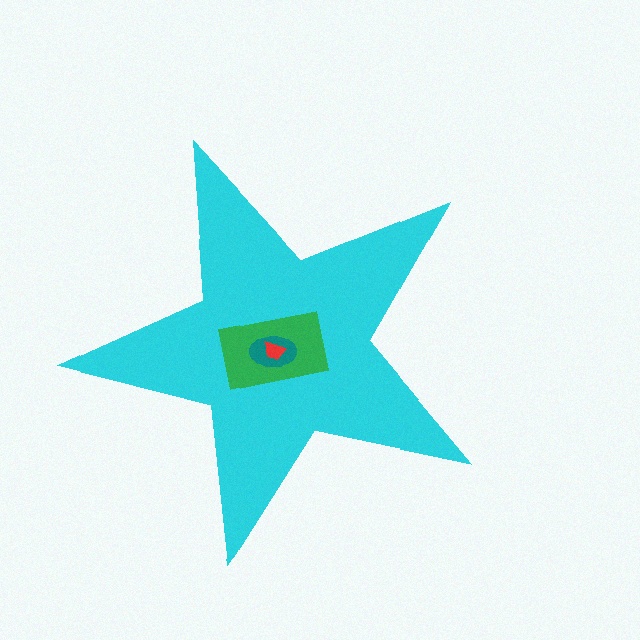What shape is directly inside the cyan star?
The green rectangle.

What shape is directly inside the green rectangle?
The teal ellipse.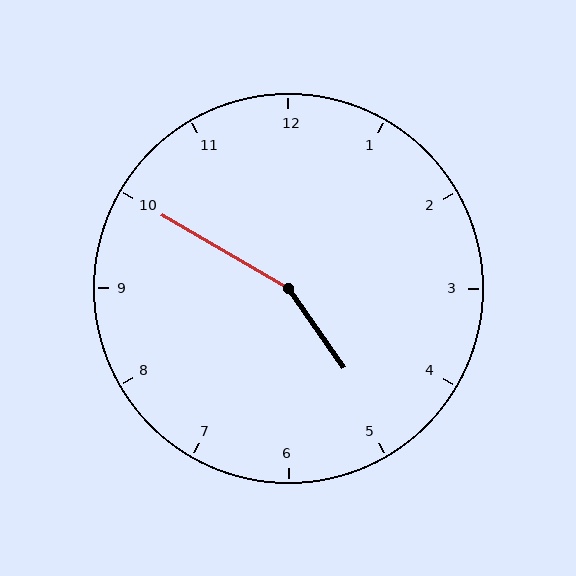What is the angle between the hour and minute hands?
Approximately 155 degrees.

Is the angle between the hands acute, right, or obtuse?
It is obtuse.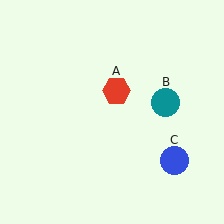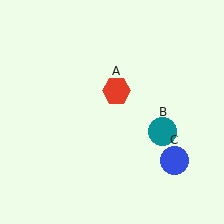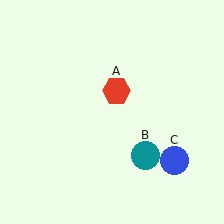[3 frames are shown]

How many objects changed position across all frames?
1 object changed position: teal circle (object B).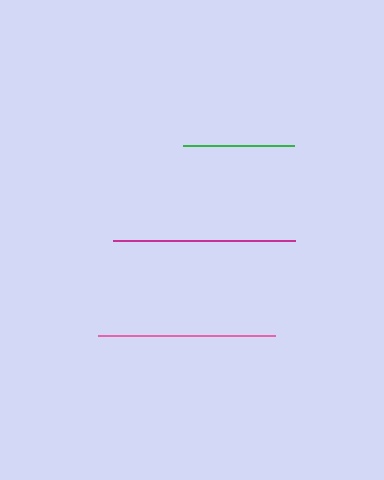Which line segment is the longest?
The magenta line is the longest at approximately 182 pixels.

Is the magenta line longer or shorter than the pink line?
The magenta line is longer than the pink line.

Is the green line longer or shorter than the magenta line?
The magenta line is longer than the green line.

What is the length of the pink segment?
The pink segment is approximately 176 pixels long.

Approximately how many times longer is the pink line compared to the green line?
The pink line is approximately 1.6 times the length of the green line.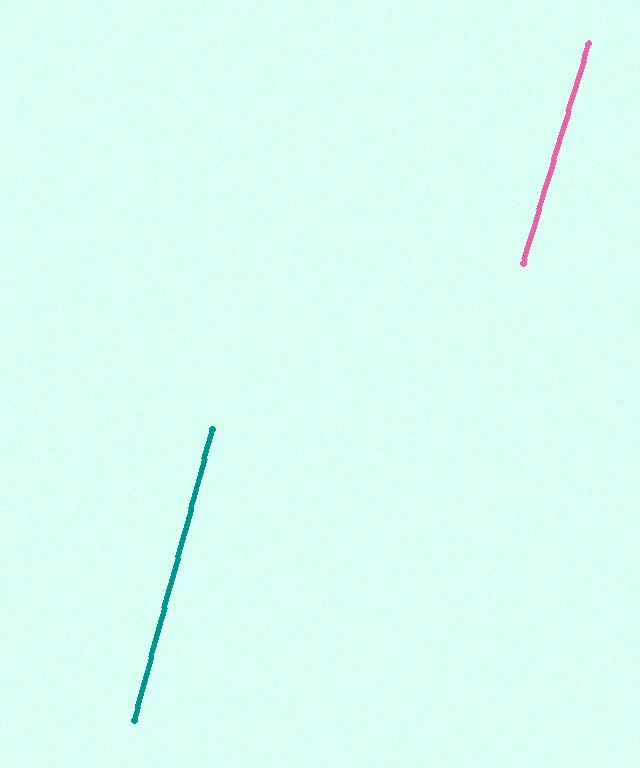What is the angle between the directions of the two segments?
Approximately 2 degrees.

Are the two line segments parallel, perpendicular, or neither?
Parallel — their directions differ by only 1.6°.